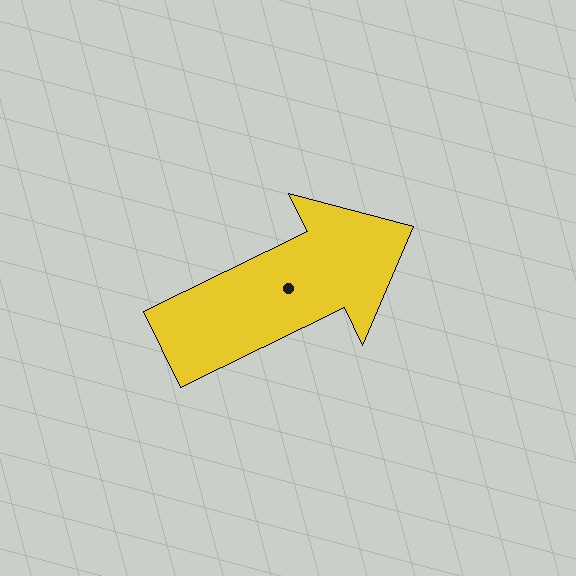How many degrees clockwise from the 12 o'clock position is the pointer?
Approximately 64 degrees.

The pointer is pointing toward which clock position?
Roughly 2 o'clock.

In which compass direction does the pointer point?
Northeast.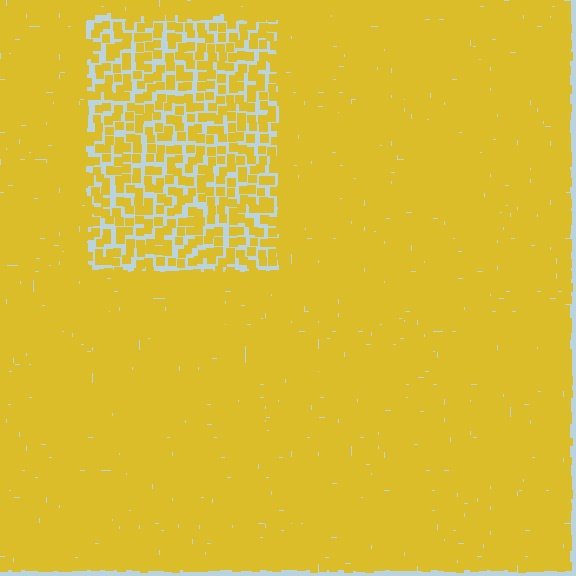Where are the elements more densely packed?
The elements are more densely packed outside the rectangle boundary.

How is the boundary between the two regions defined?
The boundary is defined by a change in element density (approximately 2.4x ratio). All elements are the same color, size, and shape.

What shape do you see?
I see a rectangle.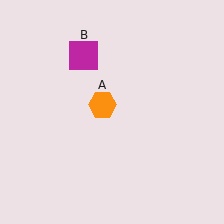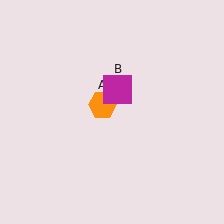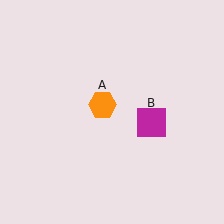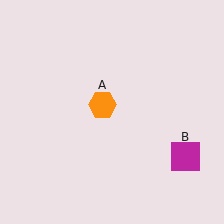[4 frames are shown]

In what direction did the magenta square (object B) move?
The magenta square (object B) moved down and to the right.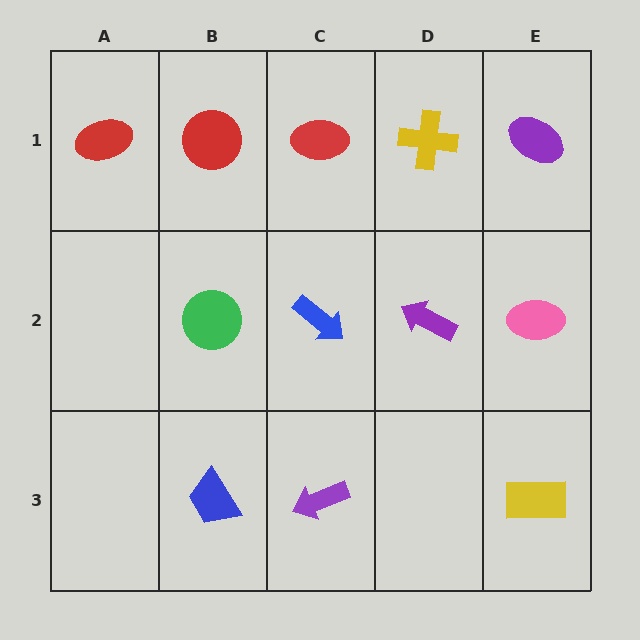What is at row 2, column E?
A pink ellipse.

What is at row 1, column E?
A purple ellipse.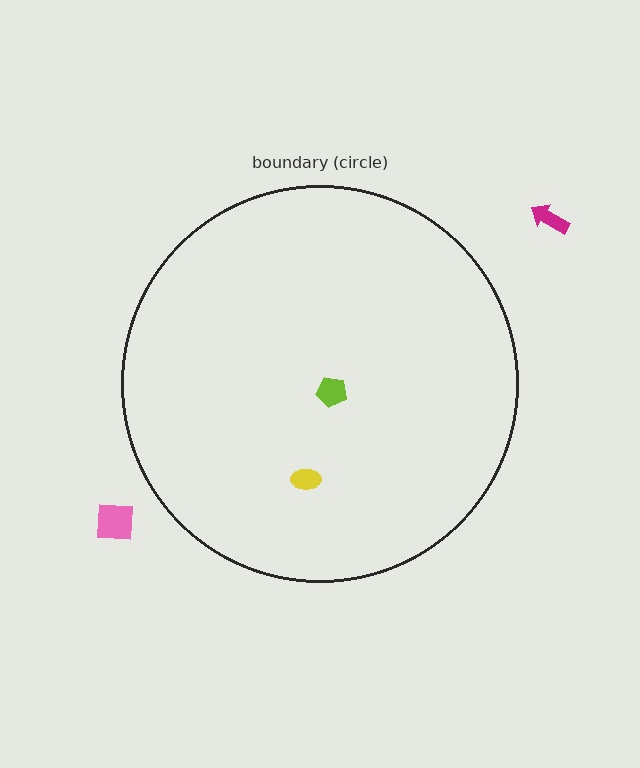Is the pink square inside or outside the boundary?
Outside.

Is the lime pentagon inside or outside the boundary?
Inside.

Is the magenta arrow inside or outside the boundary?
Outside.